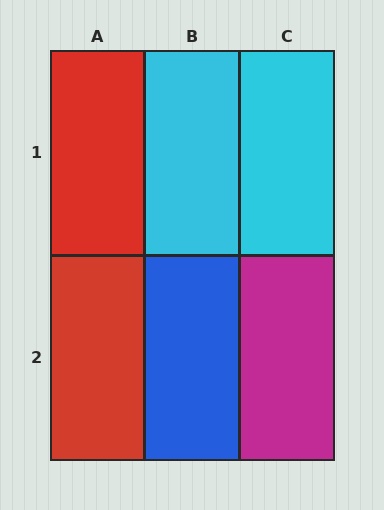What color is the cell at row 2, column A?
Red.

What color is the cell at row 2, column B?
Blue.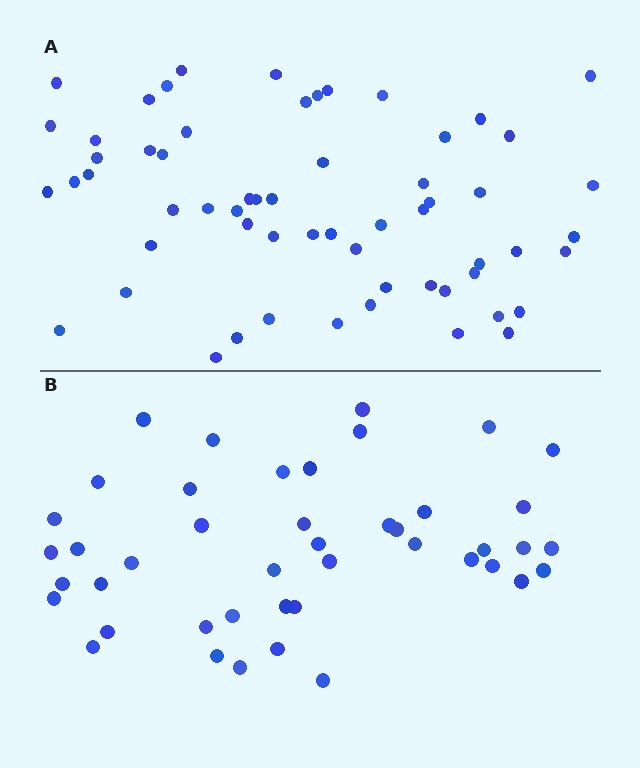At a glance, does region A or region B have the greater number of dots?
Region A (the top region) has more dots.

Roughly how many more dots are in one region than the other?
Region A has approximately 15 more dots than region B.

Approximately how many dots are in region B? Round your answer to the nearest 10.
About 40 dots. (The exact count is 44, which rounds to 40.)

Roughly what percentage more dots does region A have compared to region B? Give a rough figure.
About 35% more.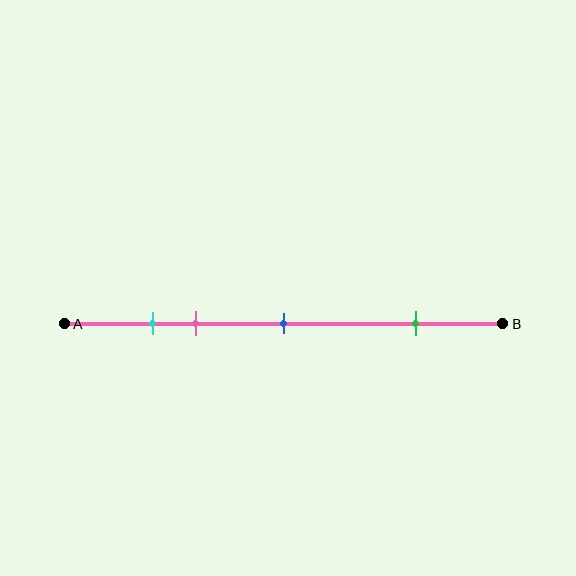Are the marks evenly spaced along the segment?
No, the marks are not evenly spaced.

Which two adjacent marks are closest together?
The cyan and pink marks are the closest adjacent pair.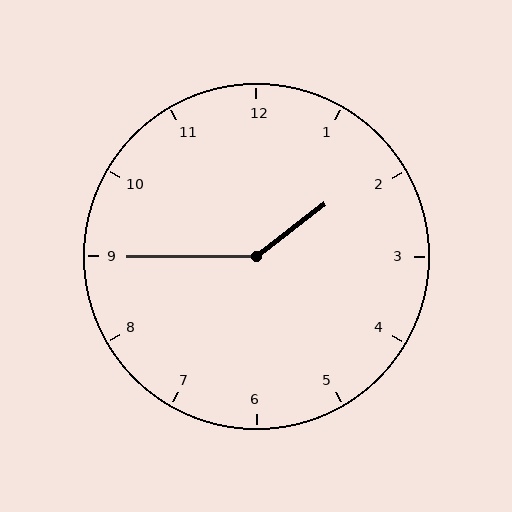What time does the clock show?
1:45.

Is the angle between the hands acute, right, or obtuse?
It is obtuse.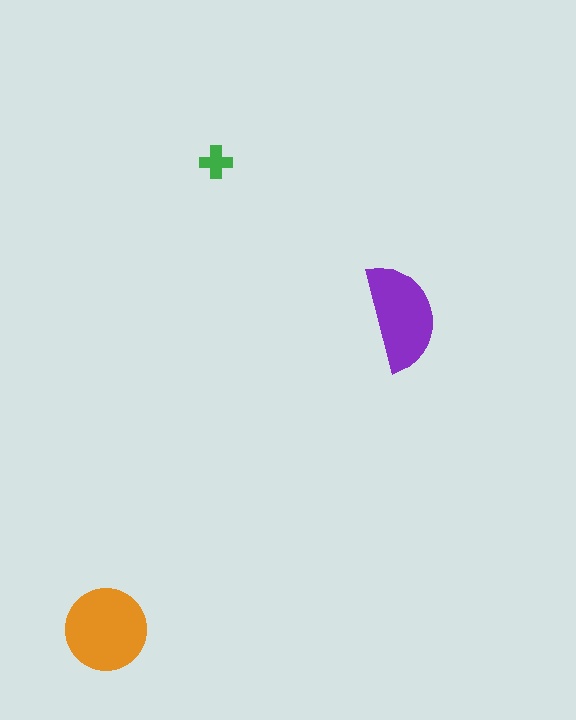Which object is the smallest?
The green cross.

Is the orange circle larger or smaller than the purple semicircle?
Larger.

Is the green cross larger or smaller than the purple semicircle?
Smaller.